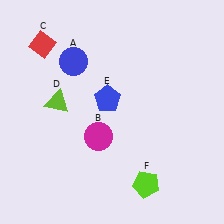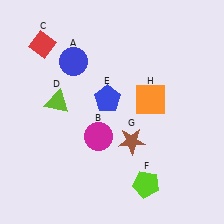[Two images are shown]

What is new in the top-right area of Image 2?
An orange square (H) was added in the top-right area of Image 2.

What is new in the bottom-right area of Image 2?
A brown star (G) was added in the bottom-right area of Image 2.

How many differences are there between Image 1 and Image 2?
There are 2 differences between the two images.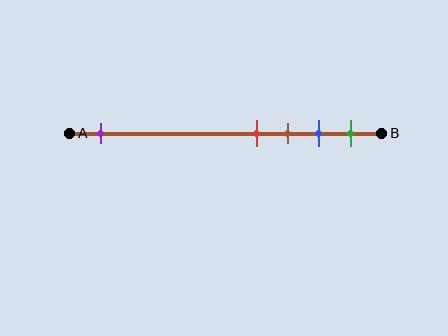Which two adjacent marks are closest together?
The red and brown marks are the closest adjacent pair.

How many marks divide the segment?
There are 5 marks dividing the segment.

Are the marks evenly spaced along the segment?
No, the marks are not evenly spaced.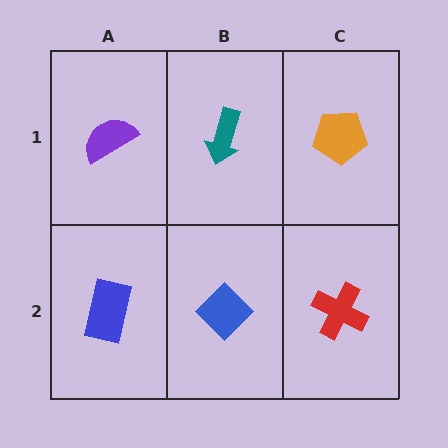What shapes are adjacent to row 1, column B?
A blue diamond (row 2, column B), a purple semicircle (row 1, column A), an orange pentagon (row 1, column C).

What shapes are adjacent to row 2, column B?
A teal arrow (row 1, column B), a blue rectangle (row 2, column A), a red cross (row 2, column C).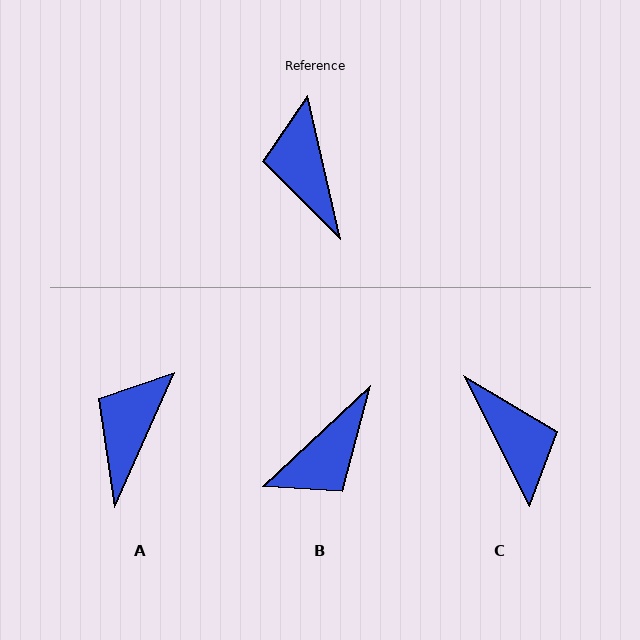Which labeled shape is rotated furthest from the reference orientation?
C, about 166 degrees away.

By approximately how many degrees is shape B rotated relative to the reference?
Approximately 120 degrees counter-clockwise.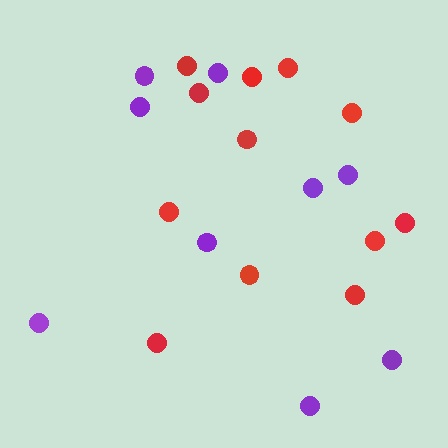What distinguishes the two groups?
There are 2 groups: one group of purple circles (9) and one group of red circles (12).